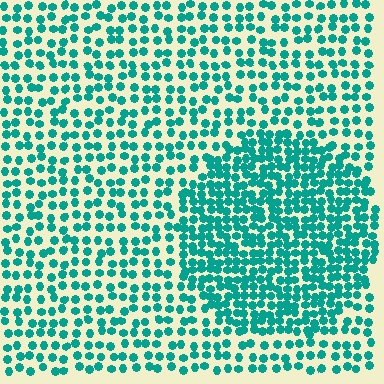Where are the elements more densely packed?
The elements are more densely packed inside the circle boundary.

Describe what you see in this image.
The image contains small teal elements arranged at two different densities. A circle-shaped region is visible where the elements are more densely packed than the surrounding area.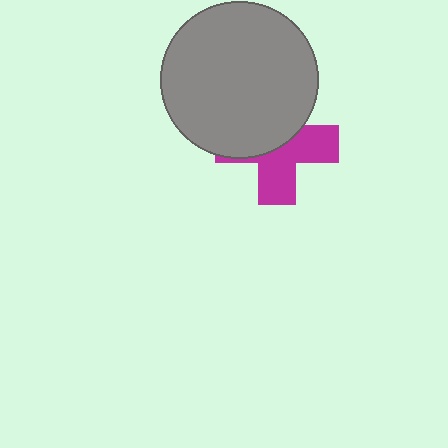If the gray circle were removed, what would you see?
You would see the complete magenta cross.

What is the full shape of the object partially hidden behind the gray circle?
The partially hidden object is a magenta cross.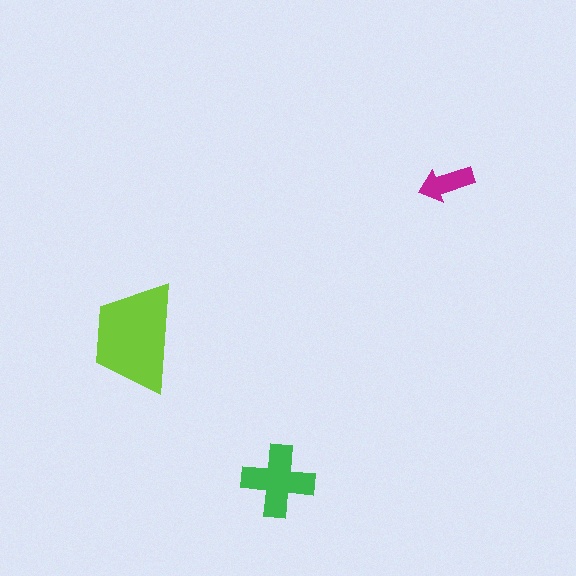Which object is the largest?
The lime trapezoid.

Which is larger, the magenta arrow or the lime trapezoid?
The lime trapezoid.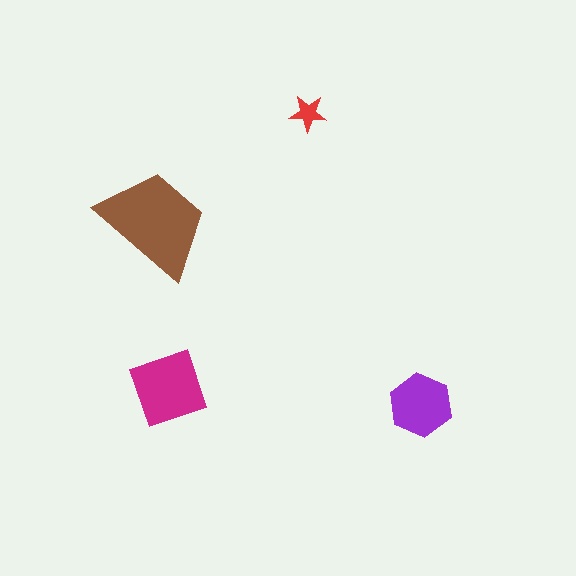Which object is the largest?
The brown trapezoid.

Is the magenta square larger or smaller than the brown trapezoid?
Smaller.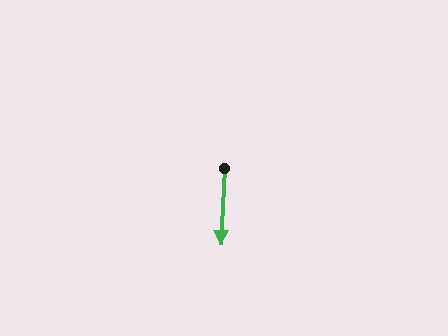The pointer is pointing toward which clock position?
Roughly 6 o'clock.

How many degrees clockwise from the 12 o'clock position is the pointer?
Approximately 183 degrees.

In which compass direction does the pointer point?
South.